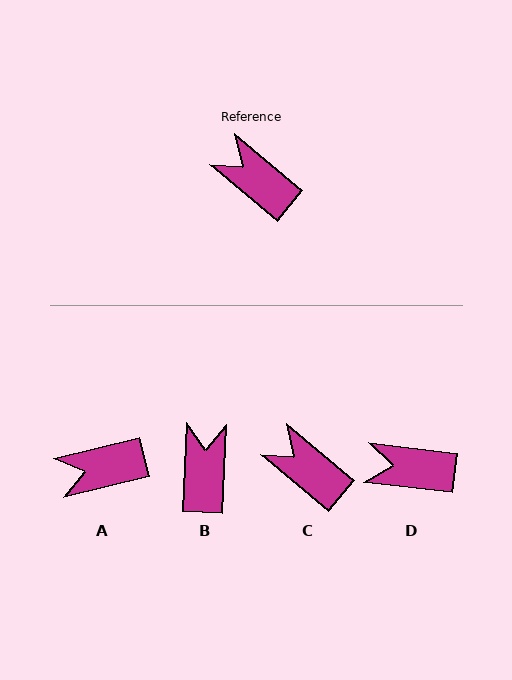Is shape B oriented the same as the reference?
No, it is off by about 53 degrees.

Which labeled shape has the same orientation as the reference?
C.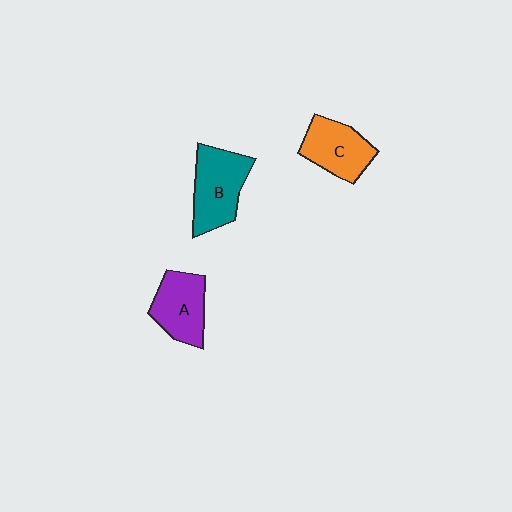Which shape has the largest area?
Shape B (teal).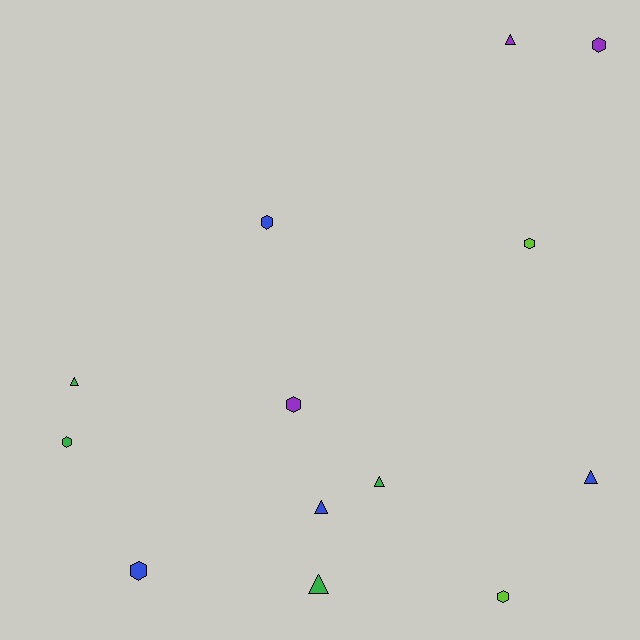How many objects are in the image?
There are 13 objects.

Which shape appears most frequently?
Hexagon, with 7 objects.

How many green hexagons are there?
There is 1 green hexagon.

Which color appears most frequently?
Green, with 4 objects.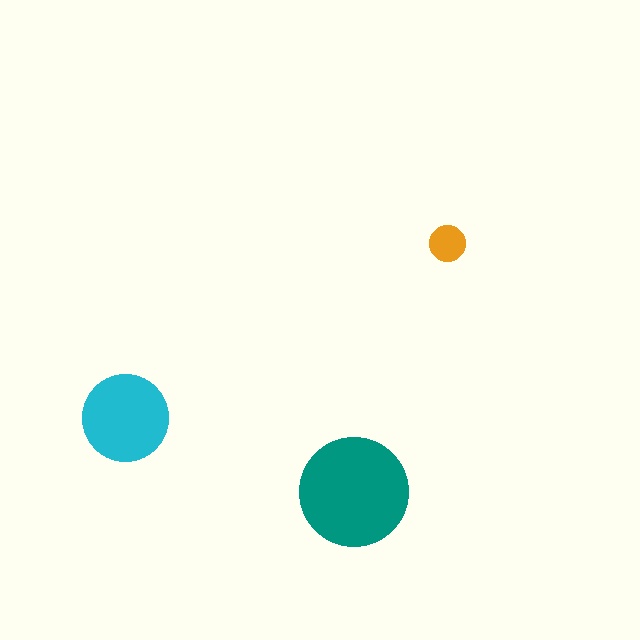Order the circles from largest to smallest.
the teal one, the cyan one, the orange one.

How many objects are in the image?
There are 3 objects in the image.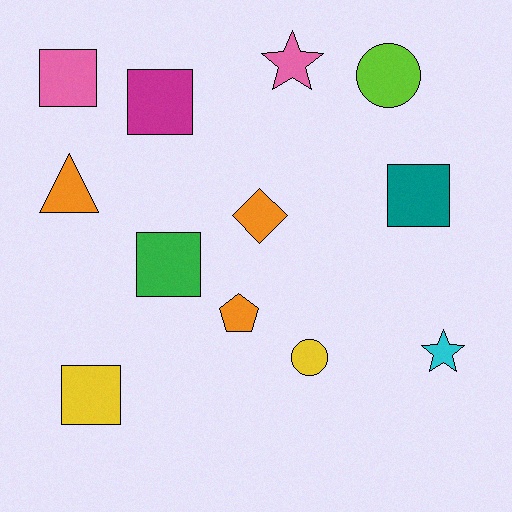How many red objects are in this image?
There are no red objects.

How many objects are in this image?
There are 12 objects.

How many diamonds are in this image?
There is 1 diamond.